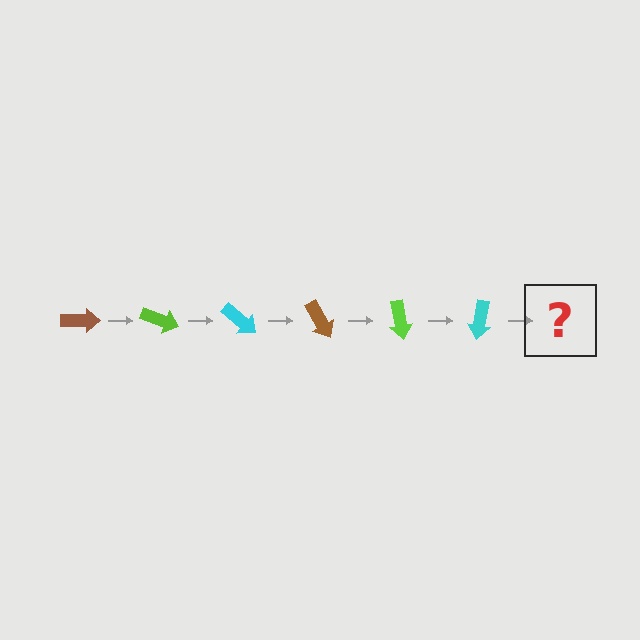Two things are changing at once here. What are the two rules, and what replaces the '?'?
The two rules are that it rotates 20 degrees each step and the color cycles through brown, lime, and cyan. The '?' should be a brown arrow, rotated 120 degrees from the start.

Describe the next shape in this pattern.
It should be a brown arrow, rotated 120 degrees from the start.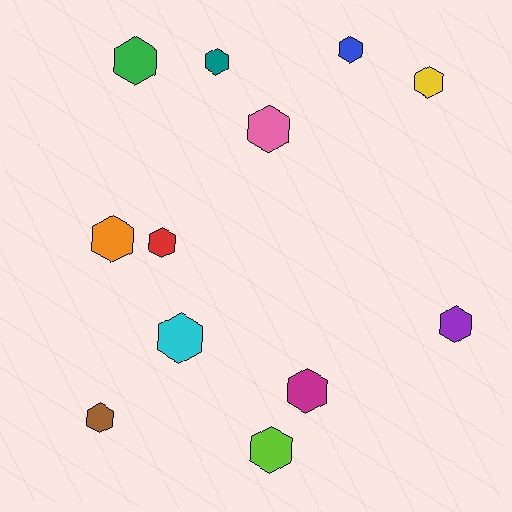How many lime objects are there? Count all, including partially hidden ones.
There is 1 lime object.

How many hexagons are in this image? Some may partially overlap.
There are 12 hexagons.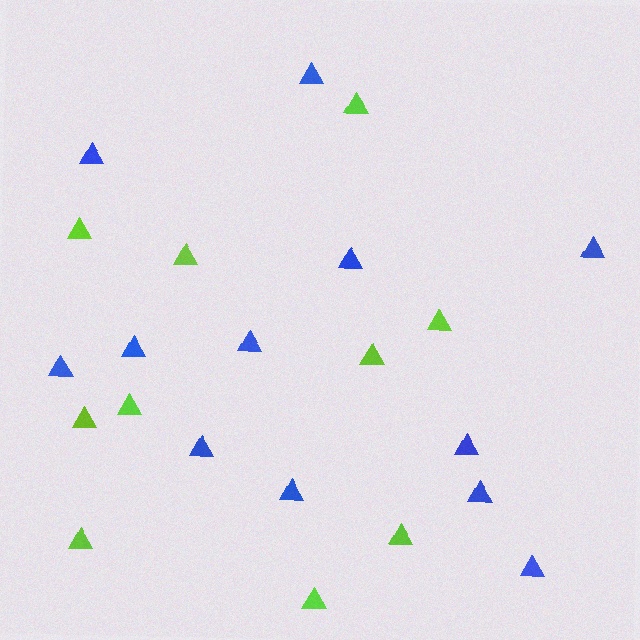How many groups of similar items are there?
There are 2 groups: one group of blue triangles (12) and one group of lime triangles (10).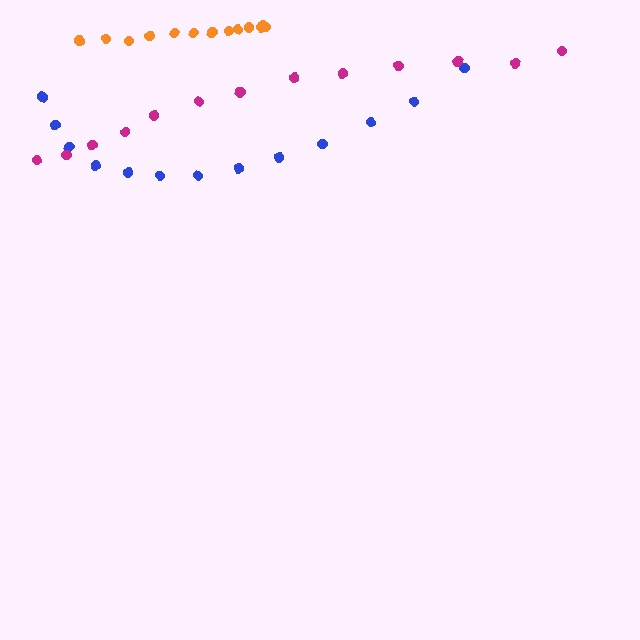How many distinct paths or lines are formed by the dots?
There are 3 distinct paths.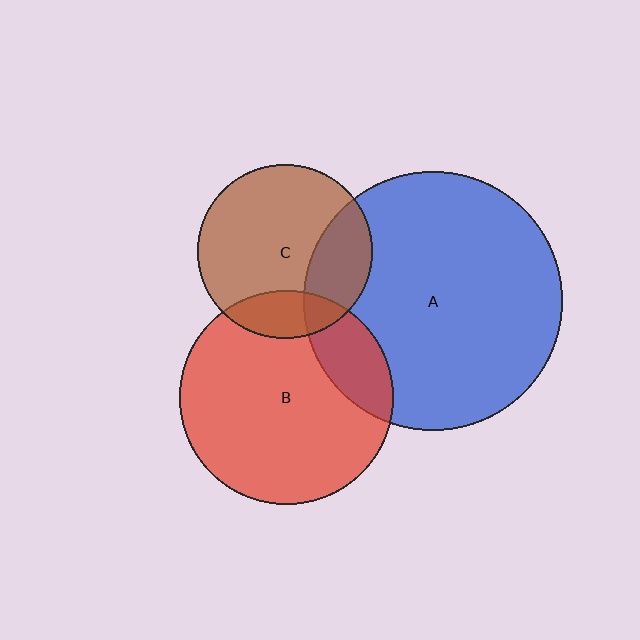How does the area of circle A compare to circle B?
Approximately 1.5 times.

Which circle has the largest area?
Circle A (blue).